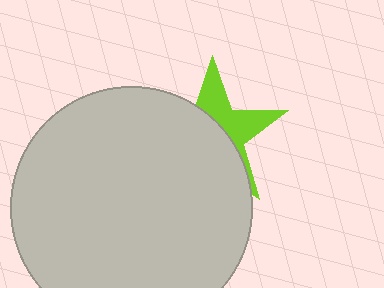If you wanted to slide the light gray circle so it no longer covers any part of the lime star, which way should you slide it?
Slide it toward the lower-left — that is the most direct way to separate the two shapes.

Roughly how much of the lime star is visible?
A small part of it is visible (roughly 38%).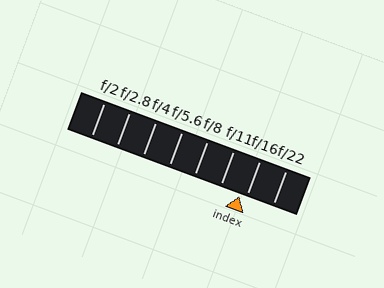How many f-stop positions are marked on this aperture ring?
There are 8 f-stop positions marked.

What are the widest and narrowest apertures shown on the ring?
The widest aperture shown is f/2 and the narrowest is f/22.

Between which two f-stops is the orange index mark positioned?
The index mark is between f/11 and f/16.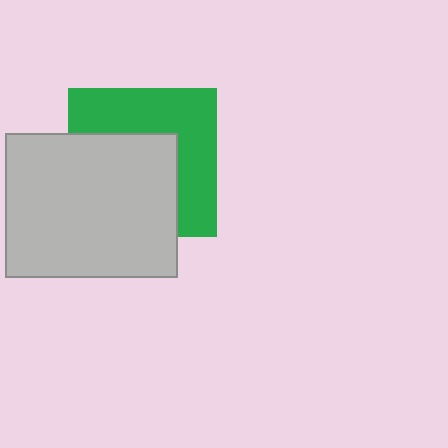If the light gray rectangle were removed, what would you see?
You would see the complete green square.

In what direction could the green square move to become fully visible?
The green square could move toward the upper-right. That would shift it out from behind the light gray rectangle entirely.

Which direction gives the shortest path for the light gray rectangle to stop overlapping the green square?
Moving toward the lower-left gives the shortest separation.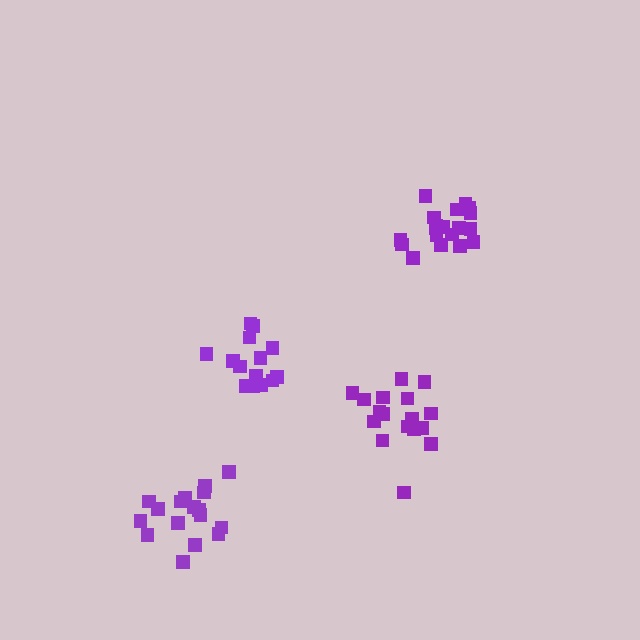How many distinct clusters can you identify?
There are 4 distinct clusters.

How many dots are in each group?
Group 1: 14 dots, Group 2: 17 dots, Group 3: 19 dots, Group 4: 17 dots (67 total).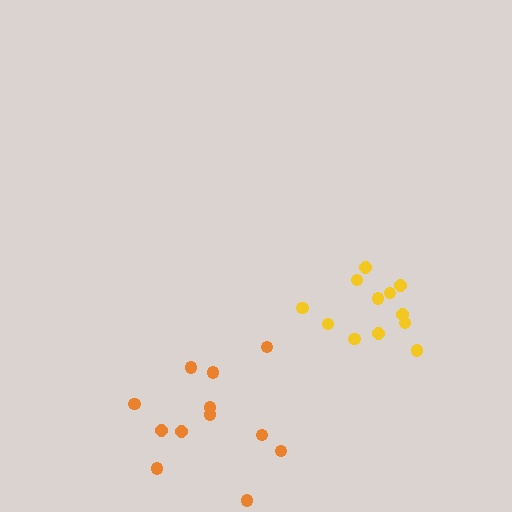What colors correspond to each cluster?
The clusters are colored: orange, yellow.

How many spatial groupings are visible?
There are 2 spatial groupings.